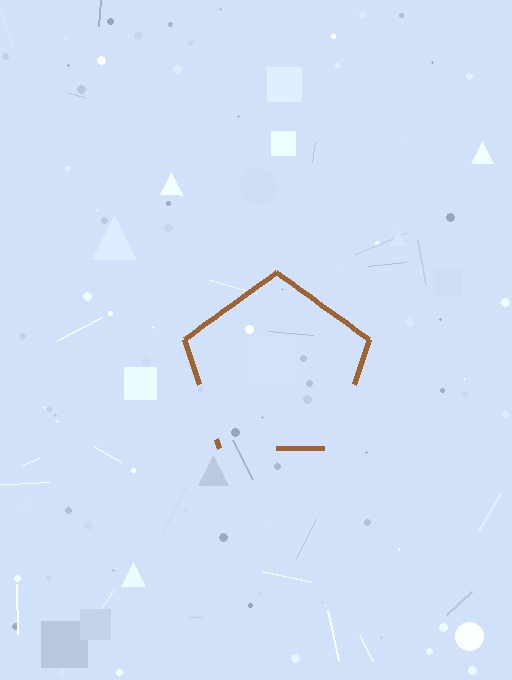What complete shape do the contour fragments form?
The contour fragments form a pentagon.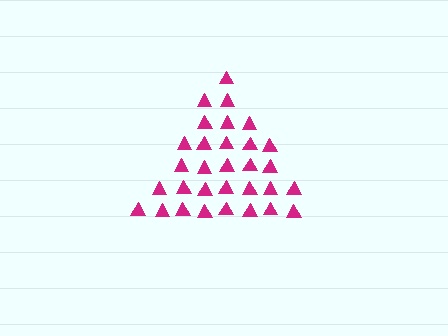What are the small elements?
The small elements are triangles.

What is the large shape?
The large shape is a triangle.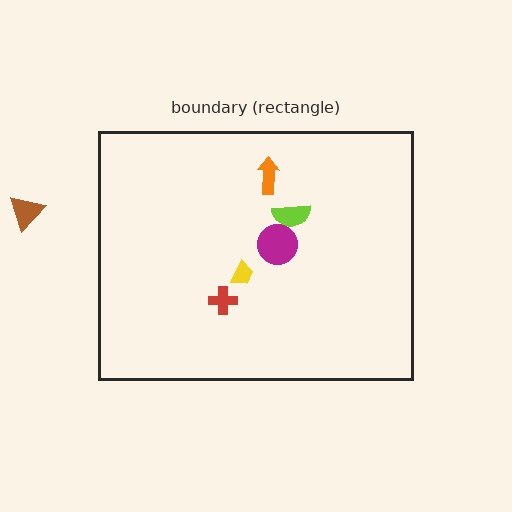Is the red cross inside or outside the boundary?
Inside.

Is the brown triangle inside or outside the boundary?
Outside.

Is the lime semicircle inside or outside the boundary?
Inside.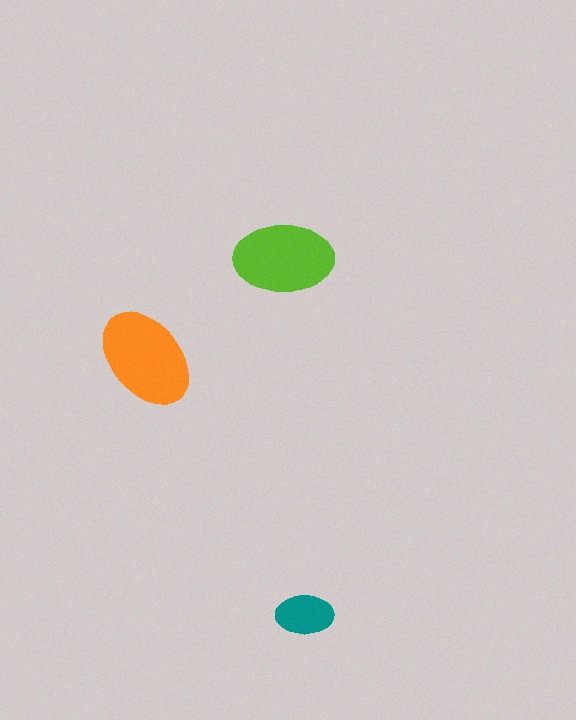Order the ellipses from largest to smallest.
the orange one, the lime one, the teal one.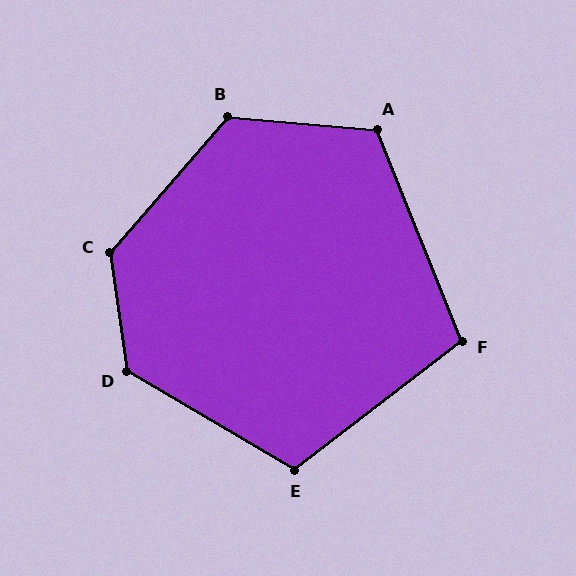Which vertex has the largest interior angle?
C, at approximately 131 degrees.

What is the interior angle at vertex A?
Approximately 117 degrees (obtuse).